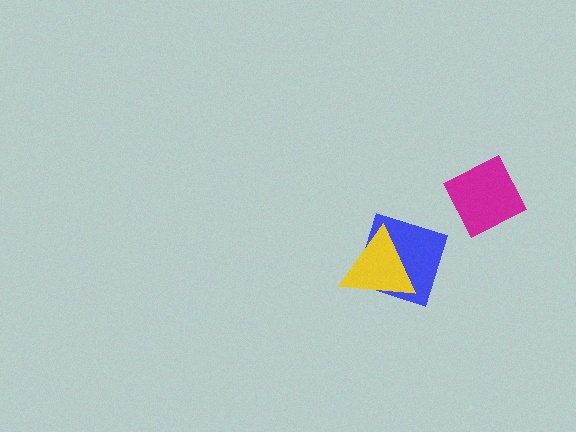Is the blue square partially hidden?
Yes, it is partially covered by another shape.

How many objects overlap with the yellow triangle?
1 object overlaps with the yellow triangle.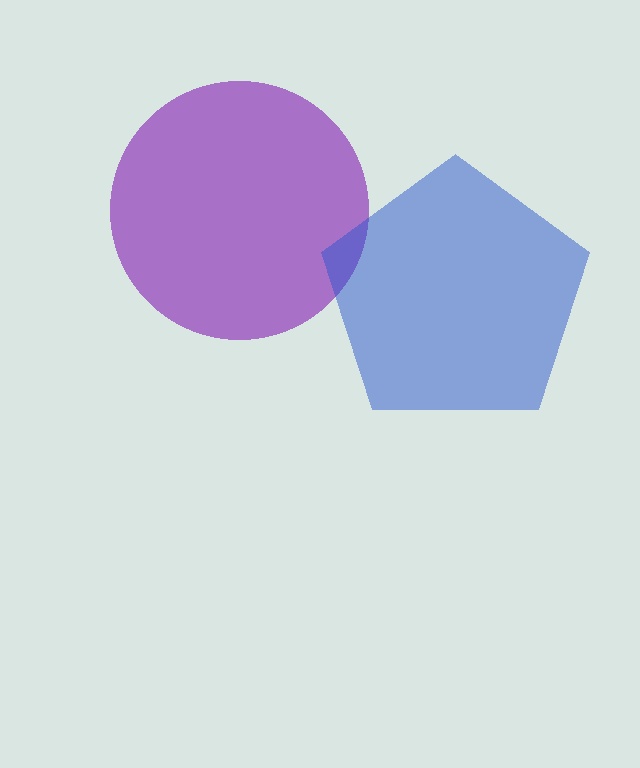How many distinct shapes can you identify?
There are 2 distinct shapes: a purple circle, a blue pentagon.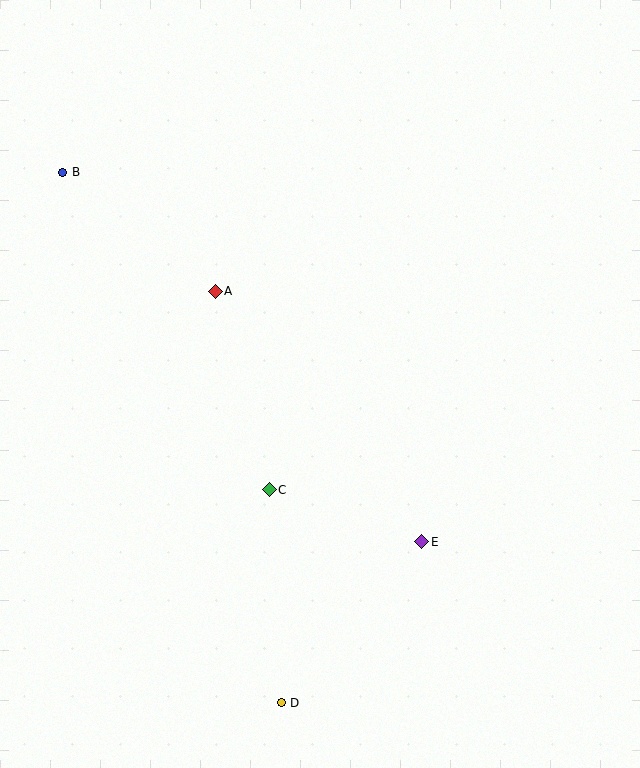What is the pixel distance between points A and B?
The distance between A and B is 193 pixels.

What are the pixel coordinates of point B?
Point B is at (63, 172).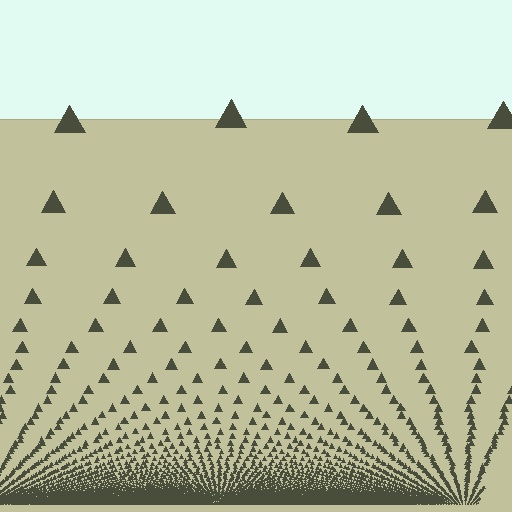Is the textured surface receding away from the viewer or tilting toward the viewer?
The surface appears to tilt toward the viewer. Texture elements get larger and sparser toward the top.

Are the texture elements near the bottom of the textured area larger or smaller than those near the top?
Smaller. The gradient is inverted — elements near the bottom are smaller and denser.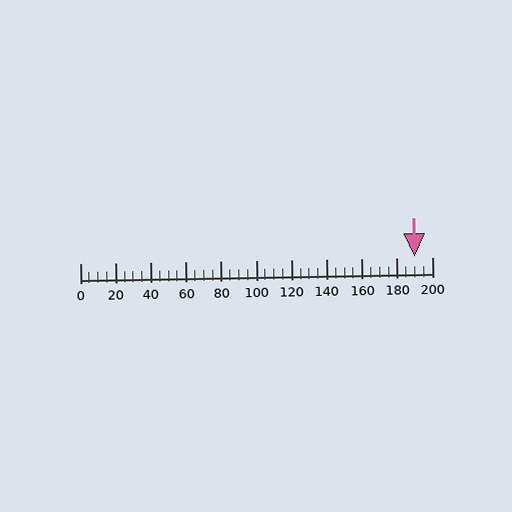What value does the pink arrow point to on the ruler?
The pink arrow points to approximately 190.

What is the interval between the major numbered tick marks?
The major tick marks are spaced 20 units apart.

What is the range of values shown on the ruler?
The ruler shows values from 0 to 200.